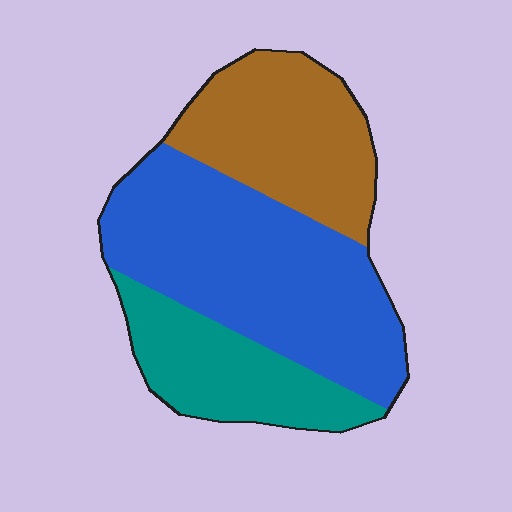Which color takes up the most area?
Blue, at roughly 50%.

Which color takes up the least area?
Teal, at roughly 25%.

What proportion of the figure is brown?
Brown takes up between a sixth and a third of the figure.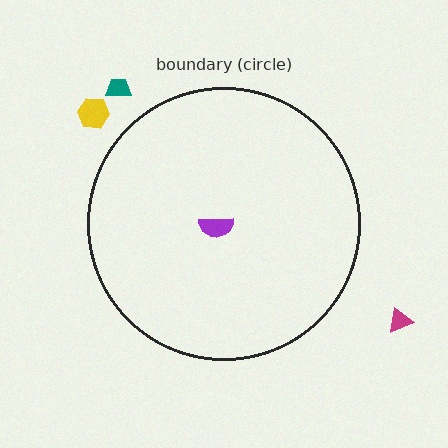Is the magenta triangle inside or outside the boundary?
Outside.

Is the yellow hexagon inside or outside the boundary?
Outside.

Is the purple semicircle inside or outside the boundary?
Inside.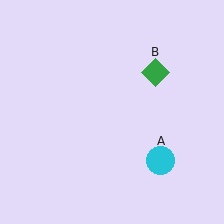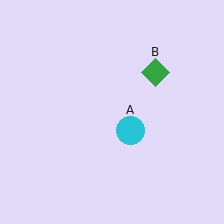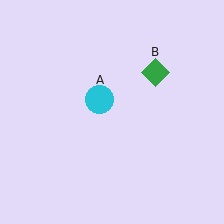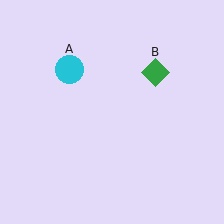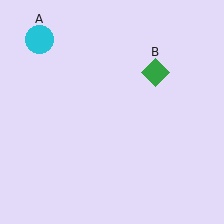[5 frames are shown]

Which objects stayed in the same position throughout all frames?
Green diamond (object B) remained stationary.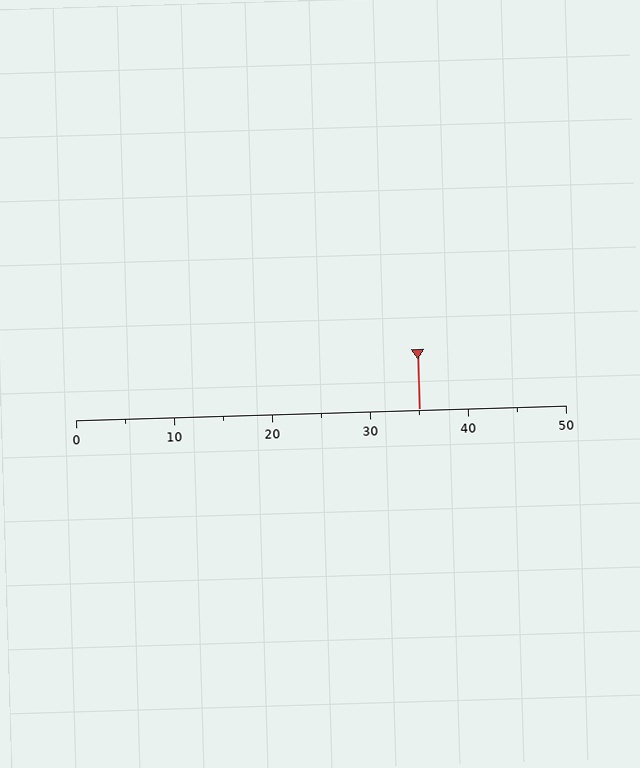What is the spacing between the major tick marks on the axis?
The major ticks are spaced 10 apart.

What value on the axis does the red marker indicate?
The marker indicates approximately 35.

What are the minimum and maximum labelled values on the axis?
The axis runs from 0 to 50.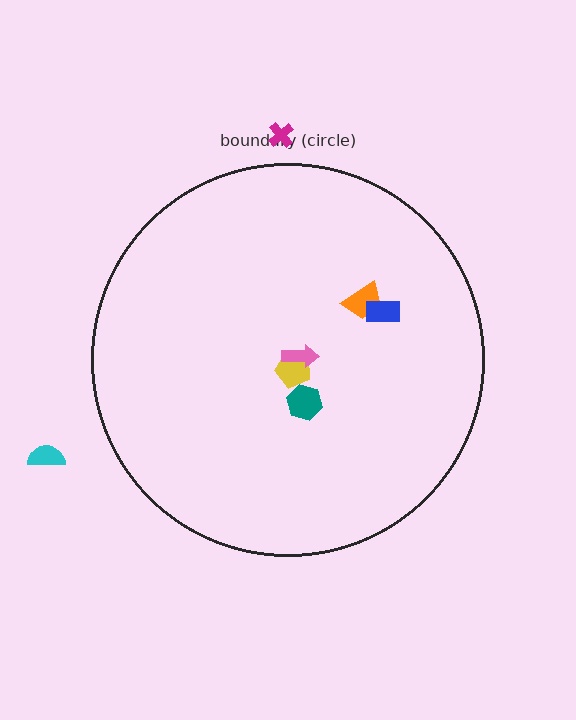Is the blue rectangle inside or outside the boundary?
Inside.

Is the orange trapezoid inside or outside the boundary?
Inside.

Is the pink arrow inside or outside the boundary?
Inside.